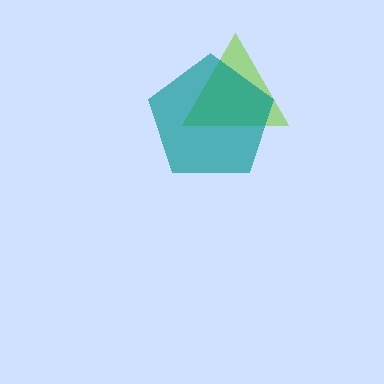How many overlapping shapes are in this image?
There are 2 overlapping shapes in the image.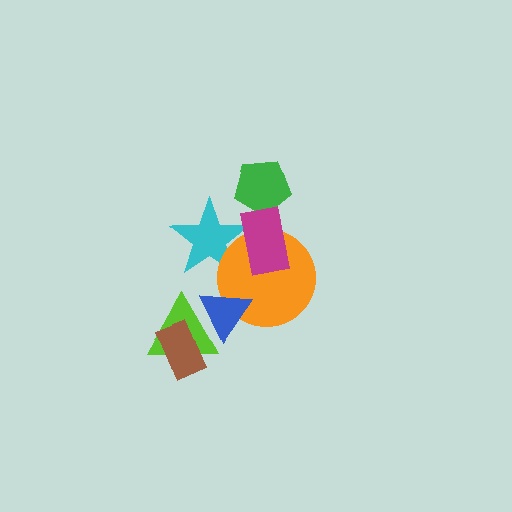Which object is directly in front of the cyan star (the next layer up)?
The orange circle is directly in front of the cyan star.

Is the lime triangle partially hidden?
Yes, it is partially covered by another shape.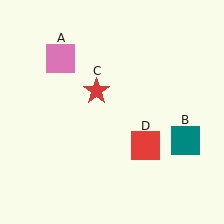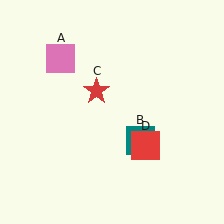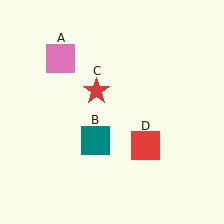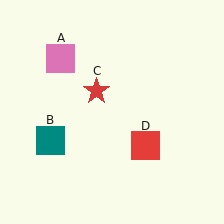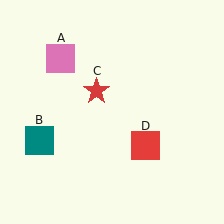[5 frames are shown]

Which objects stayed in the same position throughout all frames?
Pink square (object A) and red star (object C) and red square (object D) remained stationary.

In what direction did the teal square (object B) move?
The teal square (object B) moved left.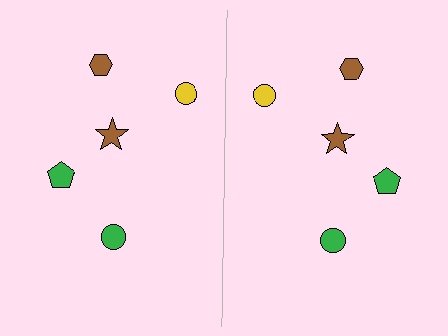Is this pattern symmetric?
Yes, this pattern has bilateral (reflection) symmetry.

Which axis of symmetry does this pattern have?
The pattern has a vertical axis of symmetry running through the center of the image.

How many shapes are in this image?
There are 10 shapes in this image.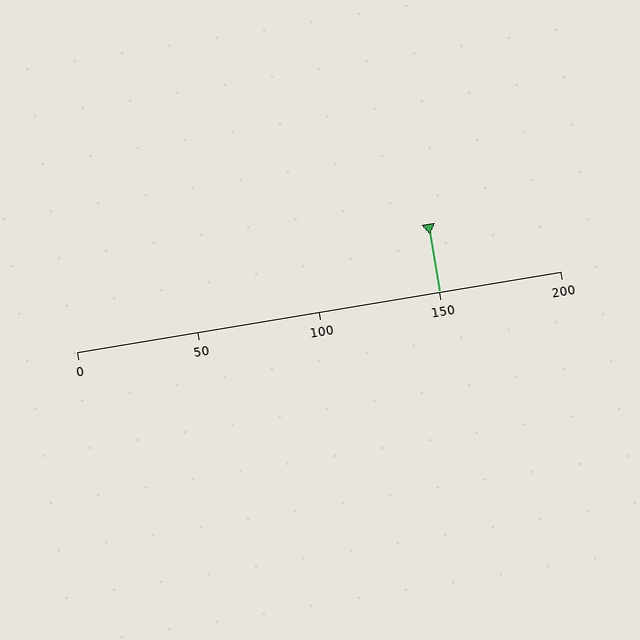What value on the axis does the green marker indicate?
The marker indicates approximately 150.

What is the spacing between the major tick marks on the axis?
The major ticks are spaced 50 apart.